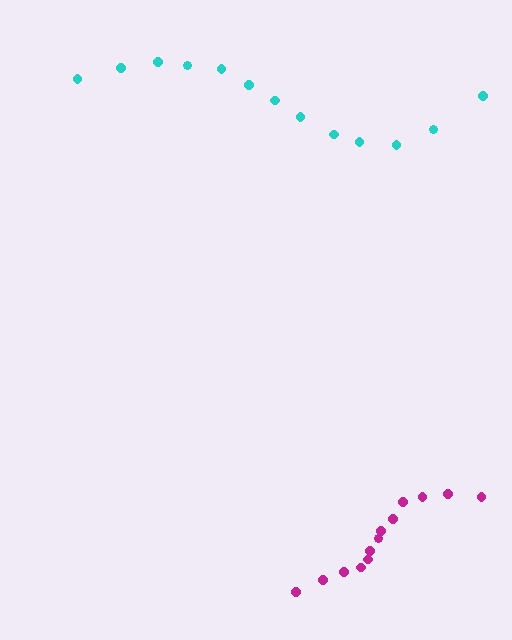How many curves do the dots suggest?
There are 2 distinct paths.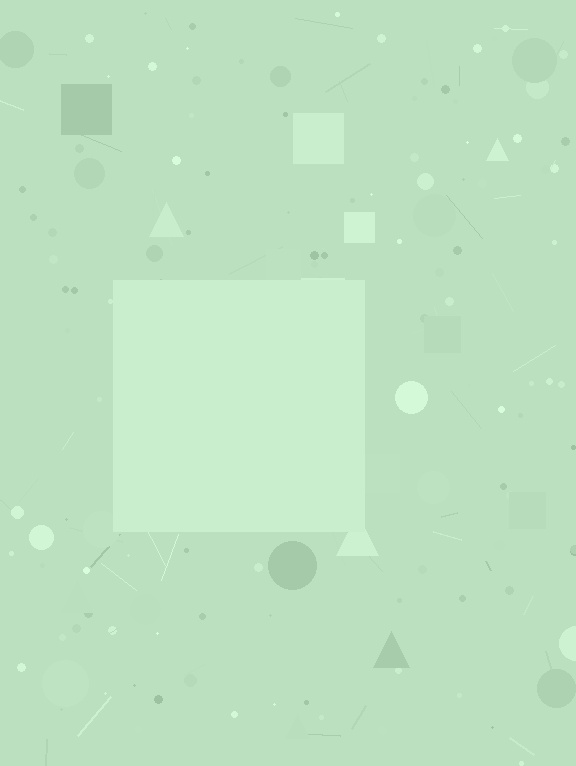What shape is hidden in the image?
A square is hidden in the image.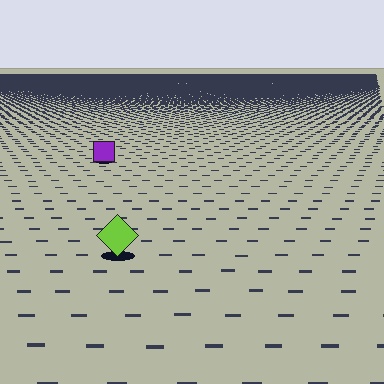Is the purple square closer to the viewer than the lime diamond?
No. The lime diamond is closer — you can tell from the texture gradient: the ground texture is coarser near it.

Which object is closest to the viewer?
The lime diamond is closest. The texture marks near it are larger and more spread out.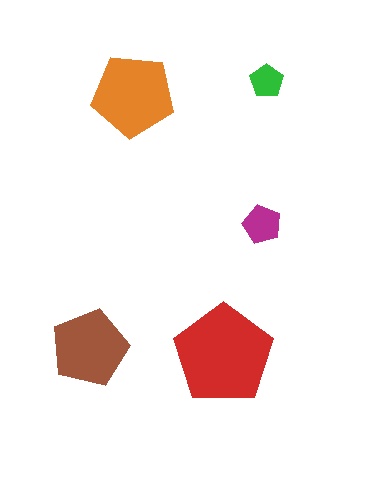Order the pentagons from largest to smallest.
the red one, the orange one, the brown one, the magenta one, the green one.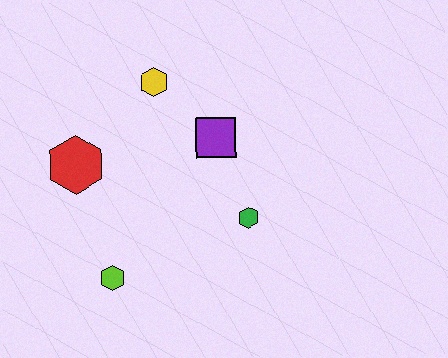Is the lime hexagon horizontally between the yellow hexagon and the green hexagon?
No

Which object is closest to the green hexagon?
The purple square is closest to the green hexagon.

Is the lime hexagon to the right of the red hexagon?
Yes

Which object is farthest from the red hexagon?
The green hexagon is farthest from the red hexagon.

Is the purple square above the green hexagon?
Yes